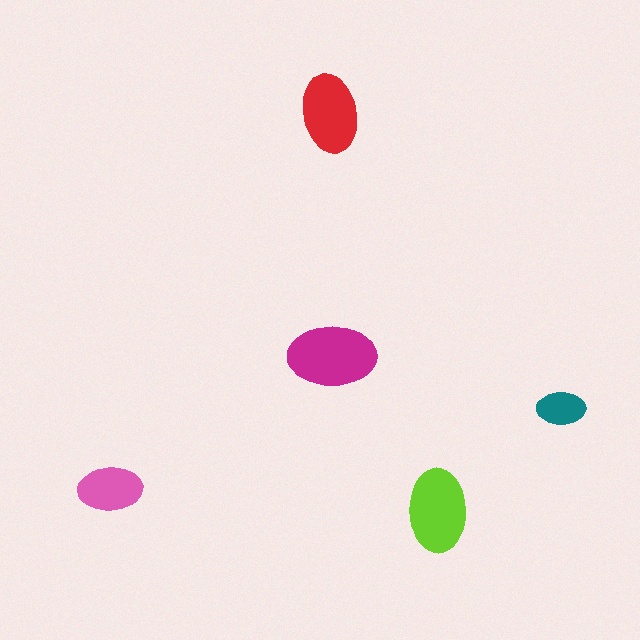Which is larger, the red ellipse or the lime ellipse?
The lime one.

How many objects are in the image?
There are 5 objects in the image.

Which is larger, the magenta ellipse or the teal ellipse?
The magenta one.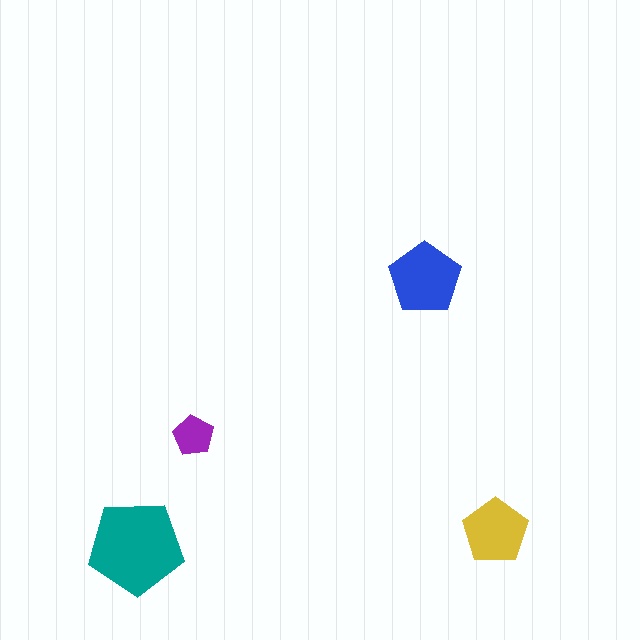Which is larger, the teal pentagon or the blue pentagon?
The teal one.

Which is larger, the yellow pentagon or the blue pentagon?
The blue one.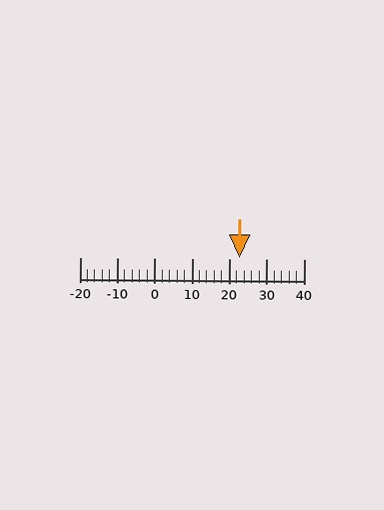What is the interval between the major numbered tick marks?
The major tick marks are spaced 10 units apart.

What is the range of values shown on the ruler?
The ruler shows values from -20 to 40.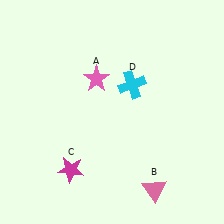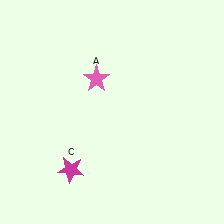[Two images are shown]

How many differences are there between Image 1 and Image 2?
There are 2 differences between the two images.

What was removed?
The cyan cross (D), the pink triangle (B) were removed in Image 2.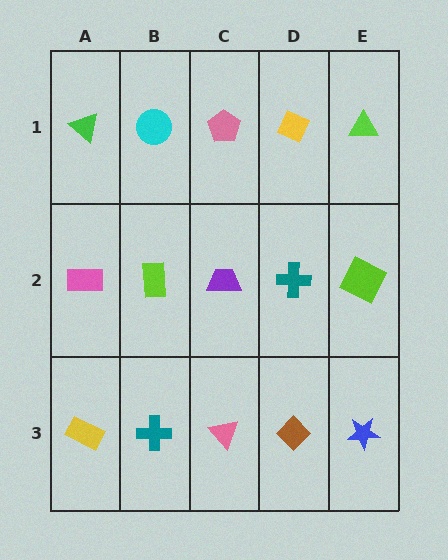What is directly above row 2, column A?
A green triangle.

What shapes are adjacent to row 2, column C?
A pink pentagon (row 1, column C), a pink triangle (row 3, column C), a lime rectangle (row 2, column B), a teal cross (row 2, column D).